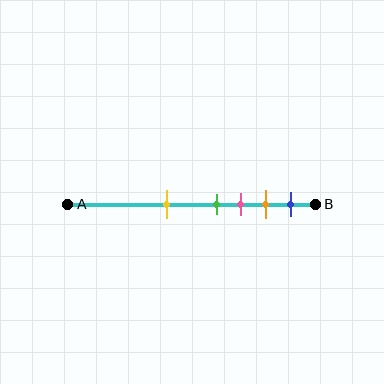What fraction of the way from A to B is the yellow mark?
The yellow mark is approximately 40% (0.4) of the way from A to B.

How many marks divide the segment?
There are 5 marks dividing the segment.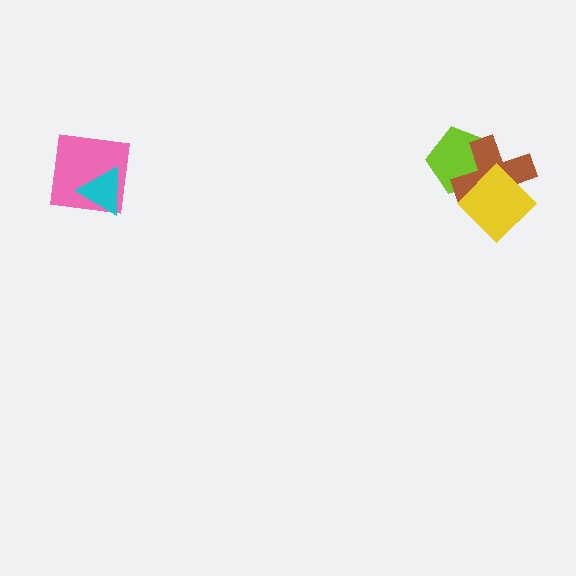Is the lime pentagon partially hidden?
Yes, it is partially covered by another shape.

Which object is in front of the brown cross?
The yellow diamond is in front of the brown cross.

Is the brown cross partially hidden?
Yes, it is partially covered by another shape.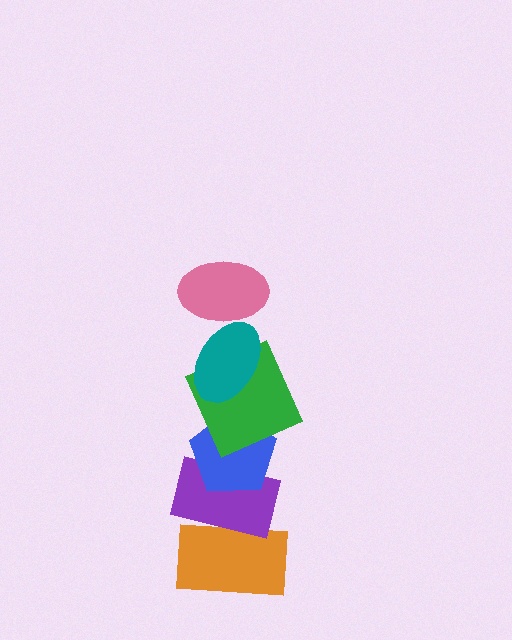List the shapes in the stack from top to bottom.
From top to bottom: the pink ellipse, the teal ellipse, the green square, the blue pentagon, the purple rectangle, the orange rectangle.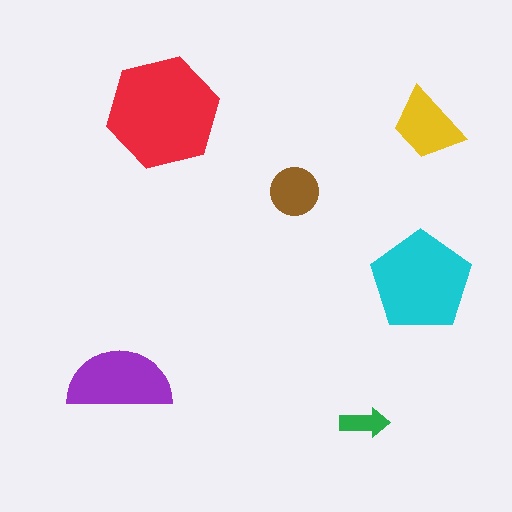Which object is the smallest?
The green arrow.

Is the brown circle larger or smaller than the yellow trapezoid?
Smaller.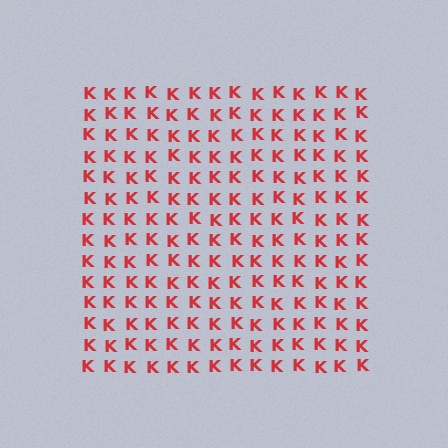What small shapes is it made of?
It is made of small letter K's.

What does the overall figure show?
The overall figure shows a square.